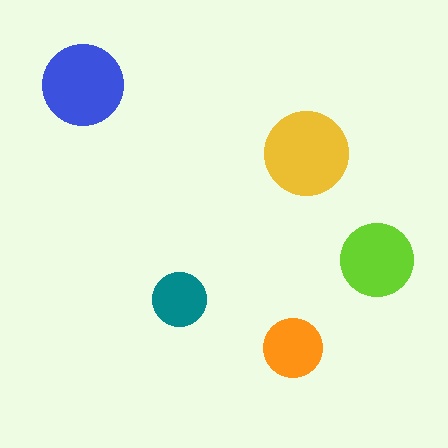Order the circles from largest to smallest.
the yellow one, the blue one, the lime one, the orange one, the teal one.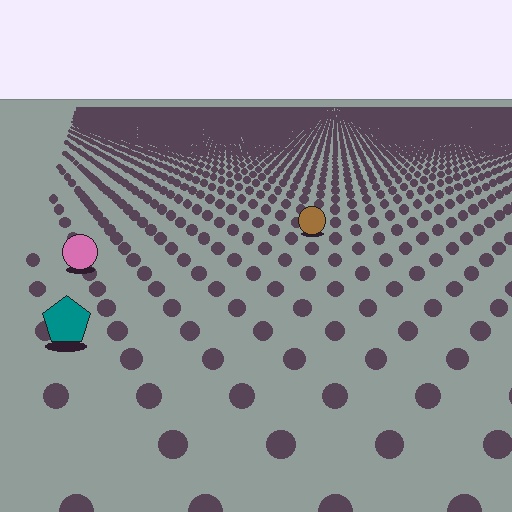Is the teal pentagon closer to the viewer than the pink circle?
Yes. The teal pentagon is closer — you can tell from the texture gradient: the ground texture is coarser near it.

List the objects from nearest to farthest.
From nearest to farthest: the teal pentagon, the pink circle, the brown circle.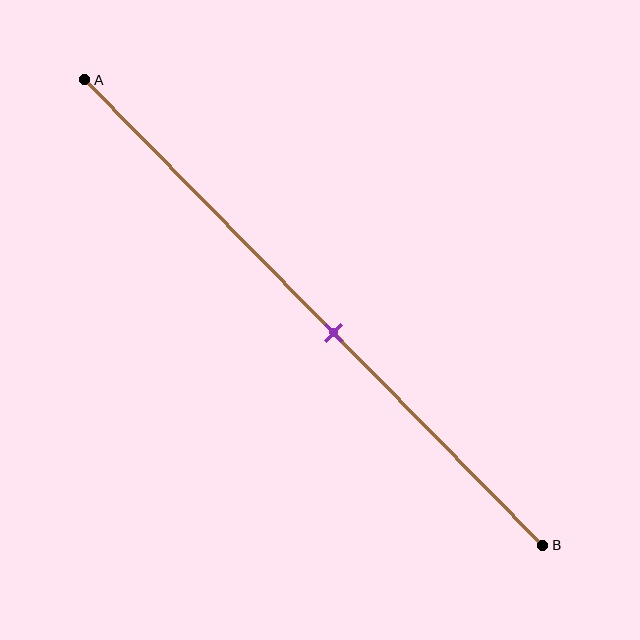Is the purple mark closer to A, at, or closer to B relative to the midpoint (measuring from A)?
The purple mark is closer to point B than the midpoint of segment AB.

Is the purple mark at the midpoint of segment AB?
No, the mark is at about 55% from A, not at the 50% midpoint.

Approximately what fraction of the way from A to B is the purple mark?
The purple mark is approximately 55% of the way from A to B.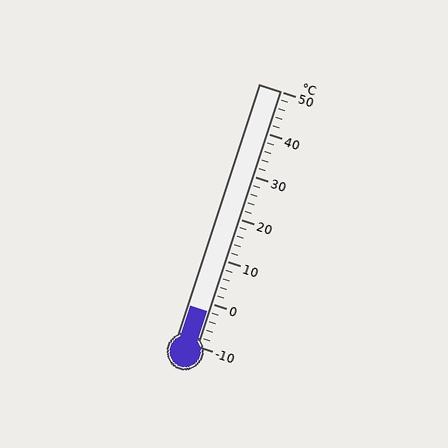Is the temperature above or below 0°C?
The temperature is below 0°C.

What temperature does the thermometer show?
The thermometer shows approximately -2°C.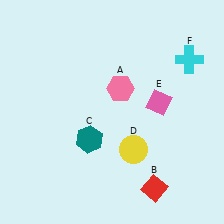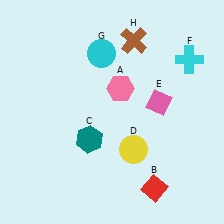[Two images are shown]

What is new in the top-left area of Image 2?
A cyan circle (G) was added in the top-left area of Image 2.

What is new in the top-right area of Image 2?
A brown cross (H) was added in the top-right area of Image 2.